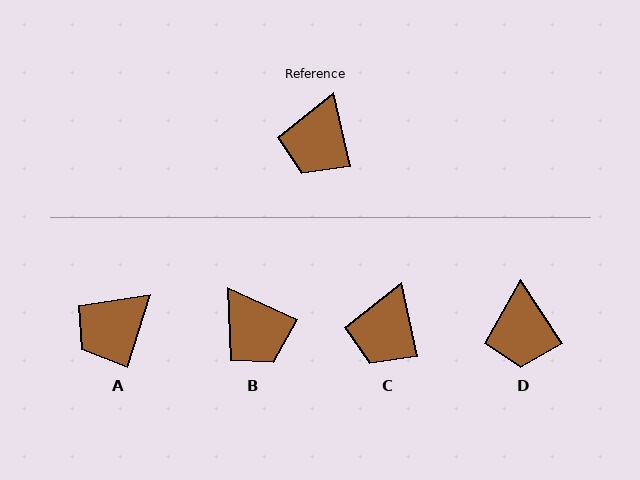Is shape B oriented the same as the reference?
No, it is off by about 53 degrees.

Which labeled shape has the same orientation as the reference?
C.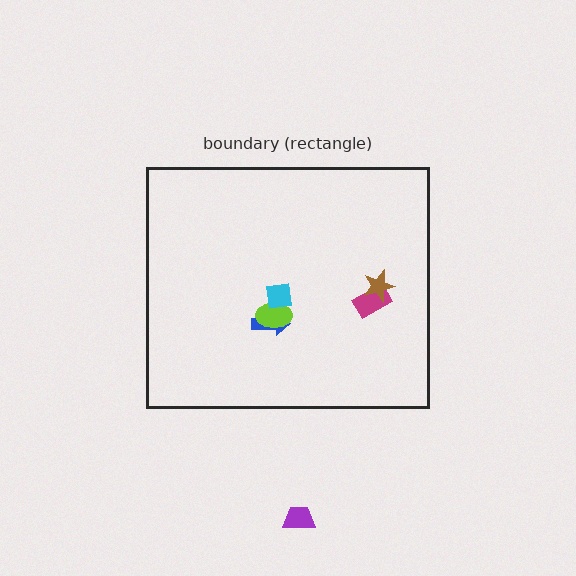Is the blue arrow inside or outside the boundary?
Inside.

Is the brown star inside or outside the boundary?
Inside.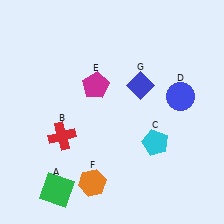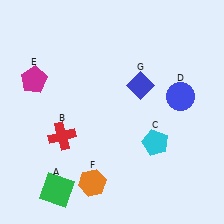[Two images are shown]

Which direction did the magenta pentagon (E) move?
The magenta pentagon (E) moved left.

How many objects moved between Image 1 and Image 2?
1 object moved between the two images.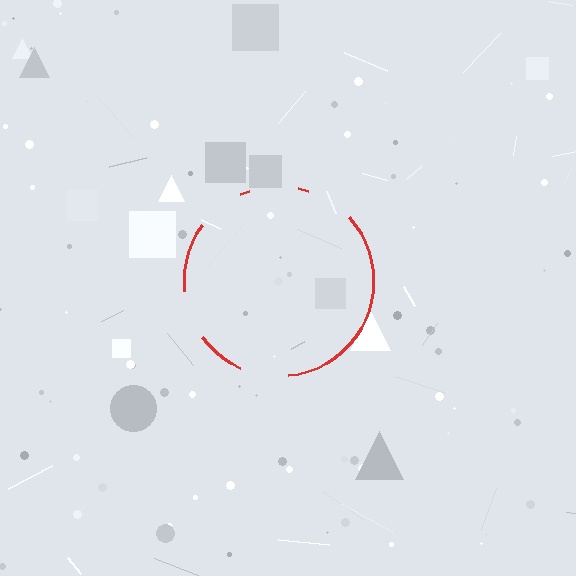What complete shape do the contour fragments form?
The contour fragments form a circle.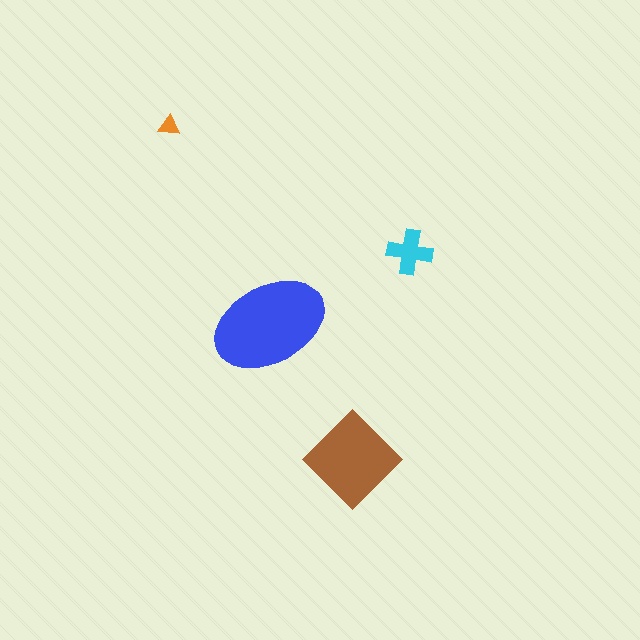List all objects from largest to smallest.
The blue ellipse, the brown diamond, the cyan cross, the orange triangle.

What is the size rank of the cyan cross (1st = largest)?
3rd.